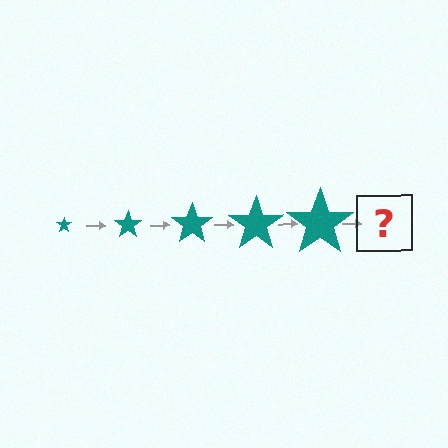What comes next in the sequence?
The next element should be a teal star, larger than the previous one.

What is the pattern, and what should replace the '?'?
The pattern is that the star gets progressively larger each step. The '?' should be a teal star, larger than the previous one.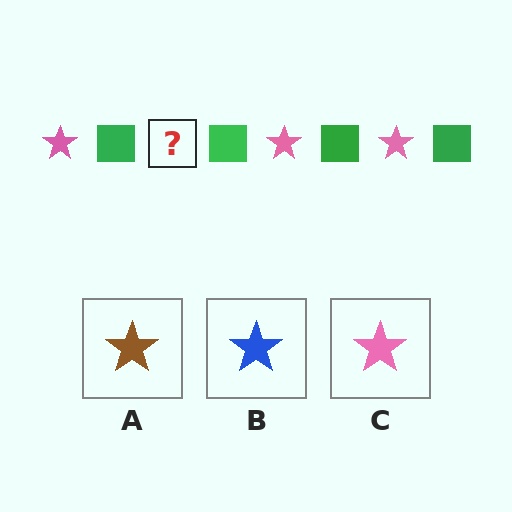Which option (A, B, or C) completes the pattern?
C.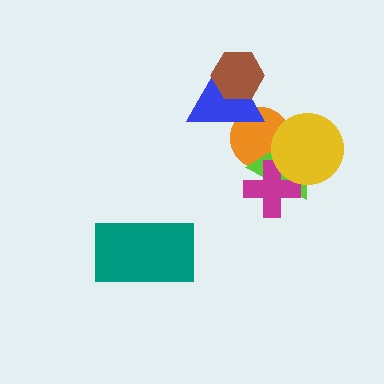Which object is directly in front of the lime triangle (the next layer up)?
The magenta cross is directly in front of the lime triangle.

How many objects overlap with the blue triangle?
2 objects overlap with the blue triangle.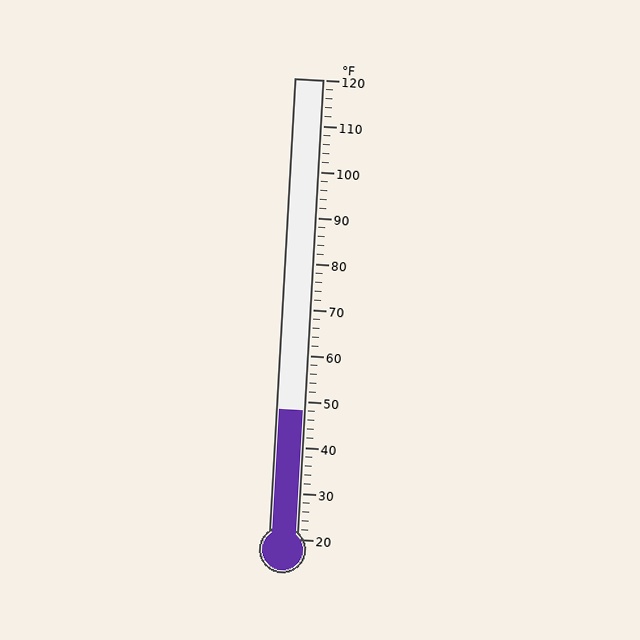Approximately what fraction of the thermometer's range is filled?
The thermometer is filled to approximately 30% of its range.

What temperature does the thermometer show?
The thermometer shows approximately 48°F.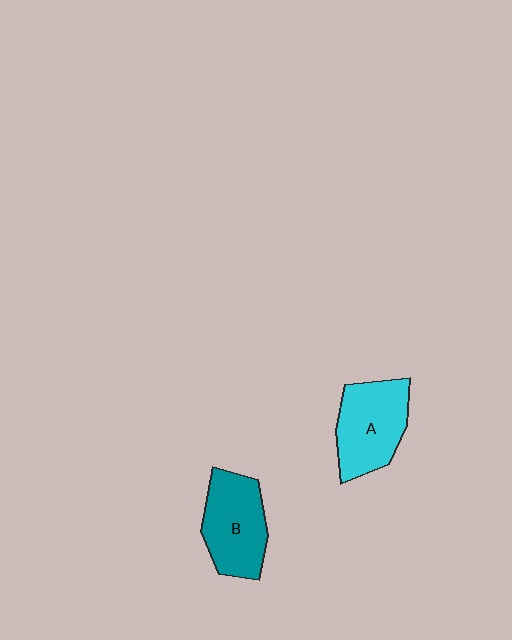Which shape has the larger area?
Shape A (cyan).